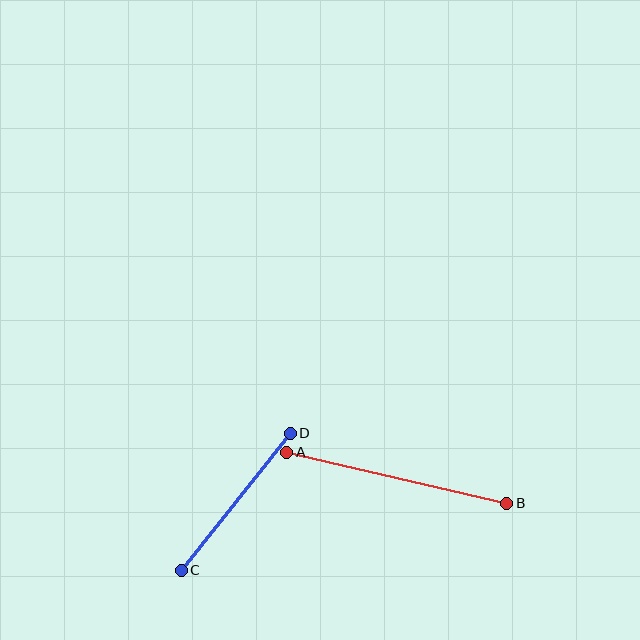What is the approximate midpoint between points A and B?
The midpoint is at approximately (397, 478) pixels.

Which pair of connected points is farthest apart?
Points A and B are farthest apart.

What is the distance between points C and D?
The distance is approximately 175 pixels.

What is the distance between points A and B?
The distance is approximately 226 pixels.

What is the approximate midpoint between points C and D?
The midpoint is at approximately (236, 502) pixels.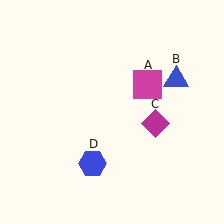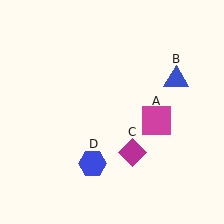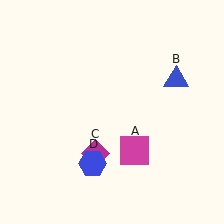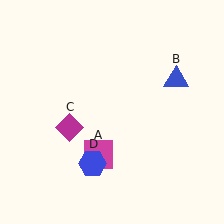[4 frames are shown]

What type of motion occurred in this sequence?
The magenta square (object A), magenta diamond (object C) rotated clockwise around the center of the scene.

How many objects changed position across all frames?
2 objects changed position: magenta square (object A), magenta diamond (object C).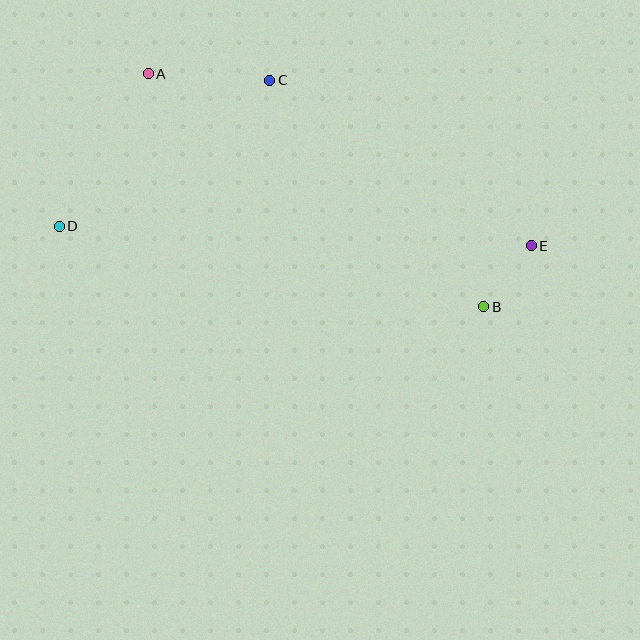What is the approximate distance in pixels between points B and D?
The distance between B and D is approximately 432 pixels.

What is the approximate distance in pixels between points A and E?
The distance between A and E is approximately 420 pixels.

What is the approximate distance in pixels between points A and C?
The distance between A and C is approximately 122 pixels.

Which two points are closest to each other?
Points B and E are closest to each other.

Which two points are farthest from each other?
Points D and E are farthest from each other.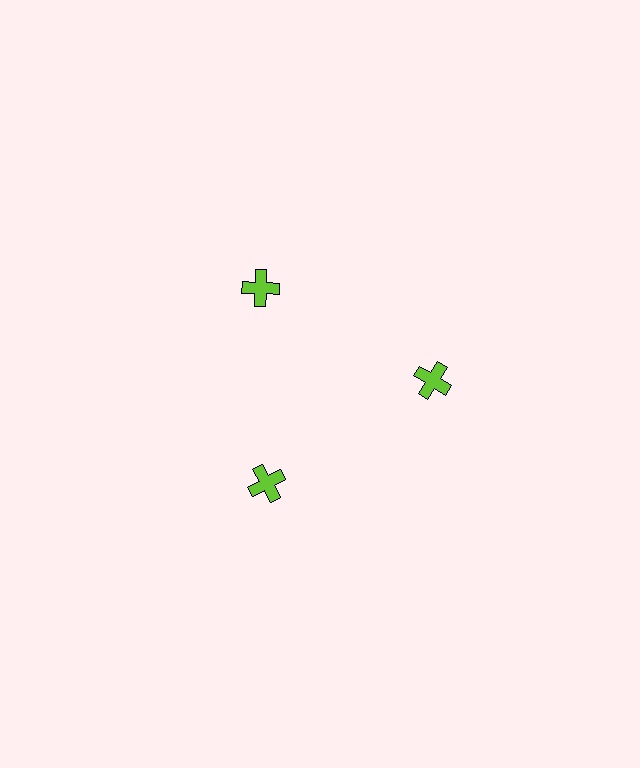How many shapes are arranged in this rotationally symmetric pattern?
There are 3 shapes, arranged in 3 groups of 1.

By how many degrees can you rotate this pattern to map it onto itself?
The pattern maps onto itself every 120 degrees of rotation.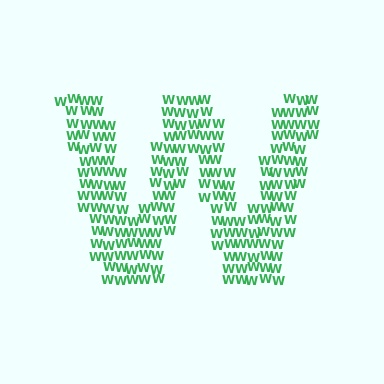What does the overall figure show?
The overall figure shows the letter W.